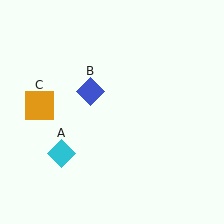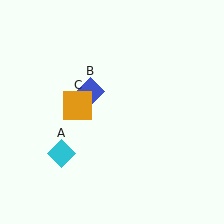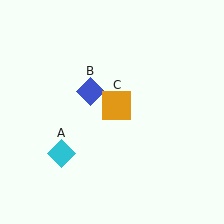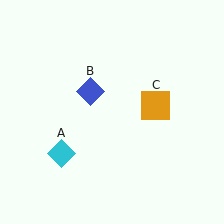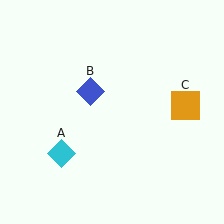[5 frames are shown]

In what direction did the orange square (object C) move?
The orange square (object C) moved right.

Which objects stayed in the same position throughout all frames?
Cyan diamond (object A) and blue diamond (object B) remained stationary.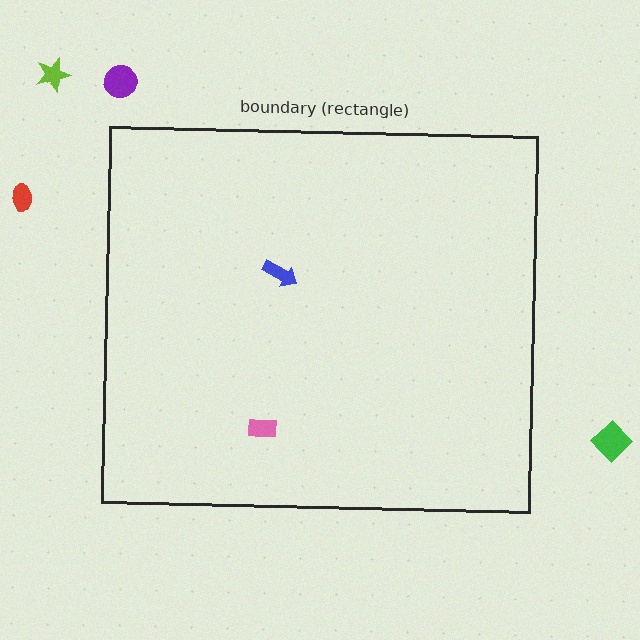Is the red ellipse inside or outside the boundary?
Outside.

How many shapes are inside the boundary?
2 inside, 4 outside.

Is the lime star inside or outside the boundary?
Outside.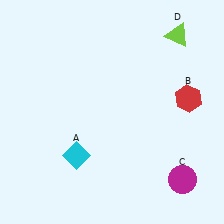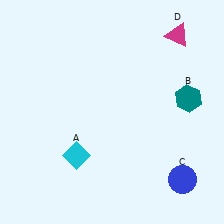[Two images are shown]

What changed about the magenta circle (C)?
In Image 1, C is magenta. In Image 2, it changed to blue.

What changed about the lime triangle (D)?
In Image 1, D is lime. In Image 2, it changed to magenta.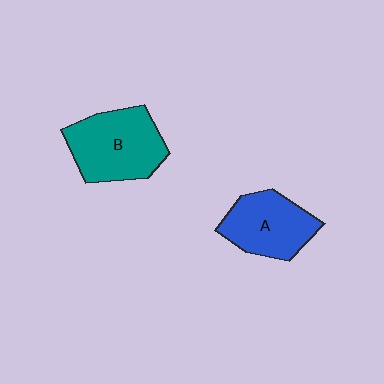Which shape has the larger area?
Shape B (teal).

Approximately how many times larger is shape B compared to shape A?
Approximately 1.2 times.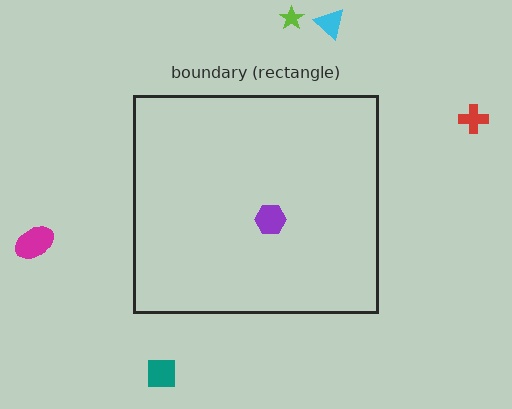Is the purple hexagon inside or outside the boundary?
Inside.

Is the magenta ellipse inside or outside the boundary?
Outside.